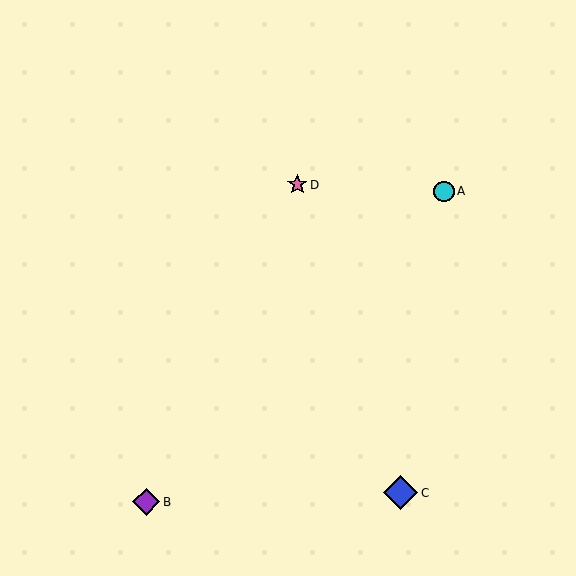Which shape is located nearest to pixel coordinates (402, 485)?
The blue diamond (labeled C) at (400, 493) is nearest to that location.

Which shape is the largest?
The blue diamond (labeled C) is the largest.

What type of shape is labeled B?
Shape B is a purple diamond.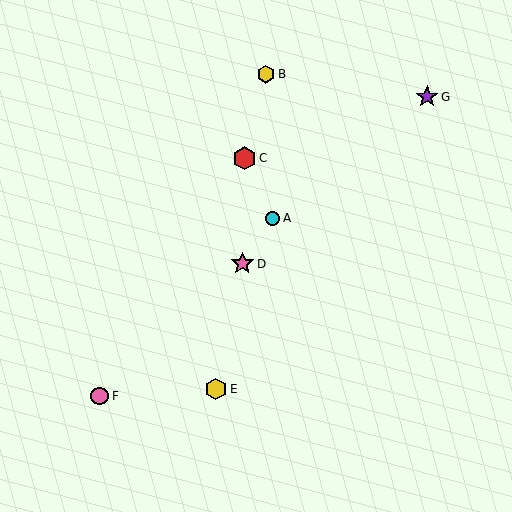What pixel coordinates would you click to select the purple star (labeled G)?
Click at (427, 97) to select the purple star G.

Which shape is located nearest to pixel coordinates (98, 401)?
The pink circle (labeled F) at (100, 396) is nearest to that location.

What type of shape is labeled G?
Shape G is a purple star.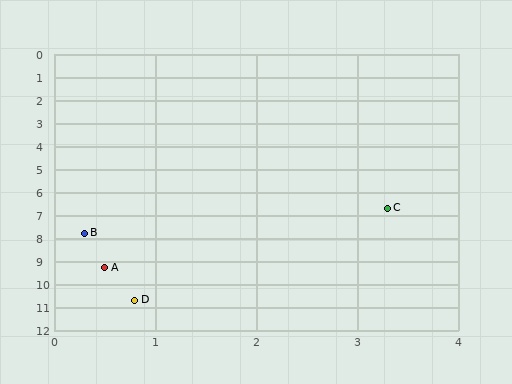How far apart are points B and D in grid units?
Points B and D are about 2.9 grid units apart.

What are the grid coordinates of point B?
Point B is at approximately (0.3, 7.8).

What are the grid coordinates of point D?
Point D is at approximately (0.8, 10.7).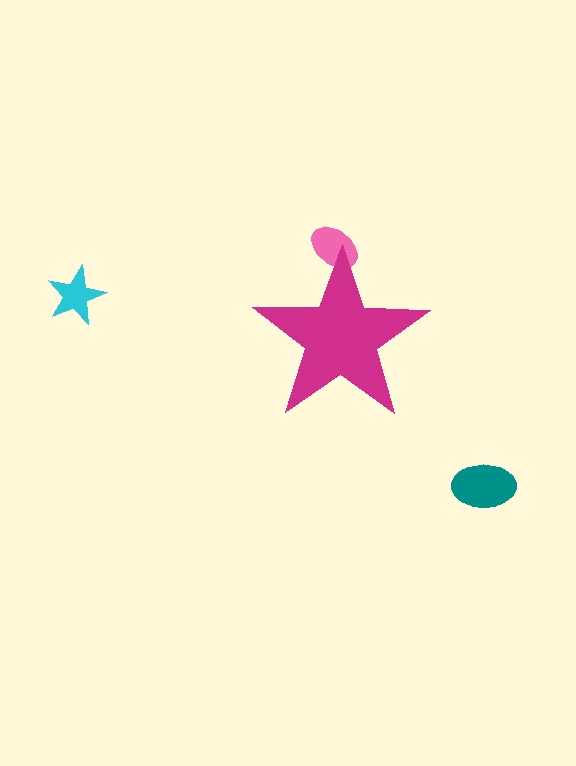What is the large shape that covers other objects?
A magenta star.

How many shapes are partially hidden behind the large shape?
1 shape is partially hidden.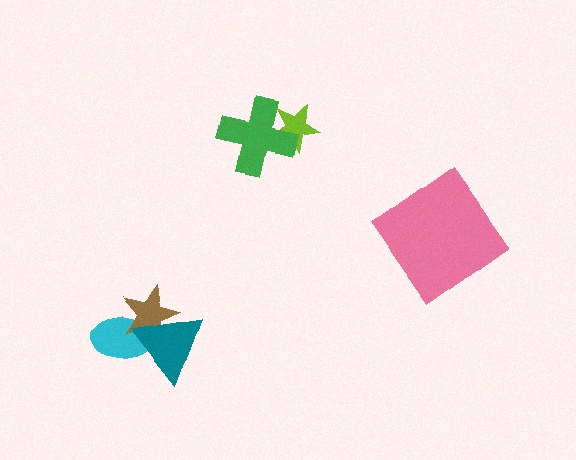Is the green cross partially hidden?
No, no other shape covers it.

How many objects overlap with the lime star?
1 object overlaps with the lime star.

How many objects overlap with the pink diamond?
0 objects overlap with the pink diamond.